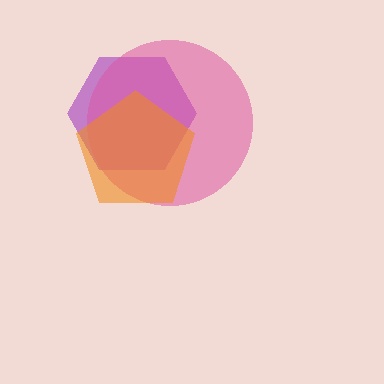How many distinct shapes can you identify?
There are 3 distinct shapes: a purple hexagon, a pink circle, an orange pentagon.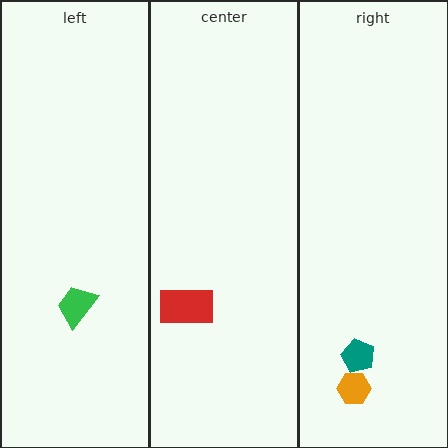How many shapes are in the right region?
2.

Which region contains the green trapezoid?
The left region.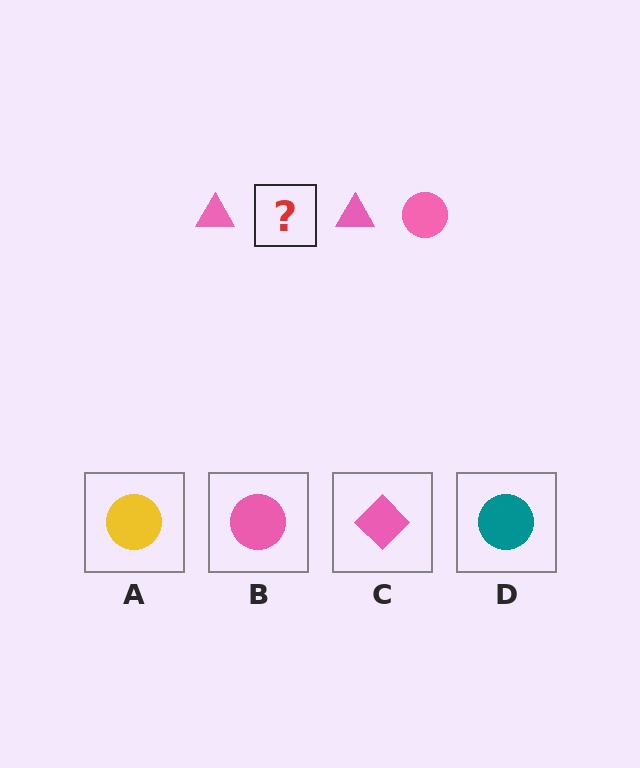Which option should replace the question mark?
Option B.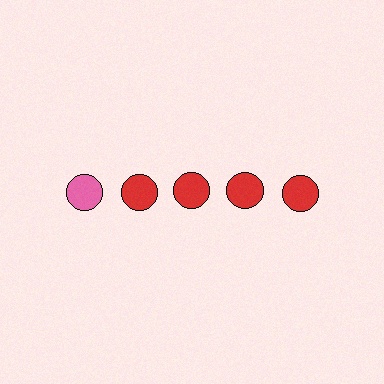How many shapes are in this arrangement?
There are 5 shapes arranged in a grid pattern.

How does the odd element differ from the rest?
It has a different color: pink instead of red.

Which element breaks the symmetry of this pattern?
The pink circle in the top row, leftmost column breaks the symmetry. All other shapes are red circles.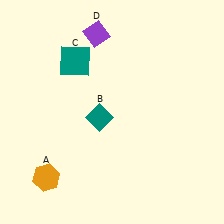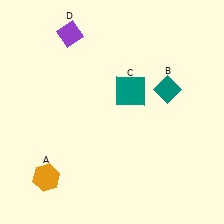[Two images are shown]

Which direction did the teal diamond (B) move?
The teal diamond (B) moved right.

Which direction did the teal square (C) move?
The teal square (C) moved right.